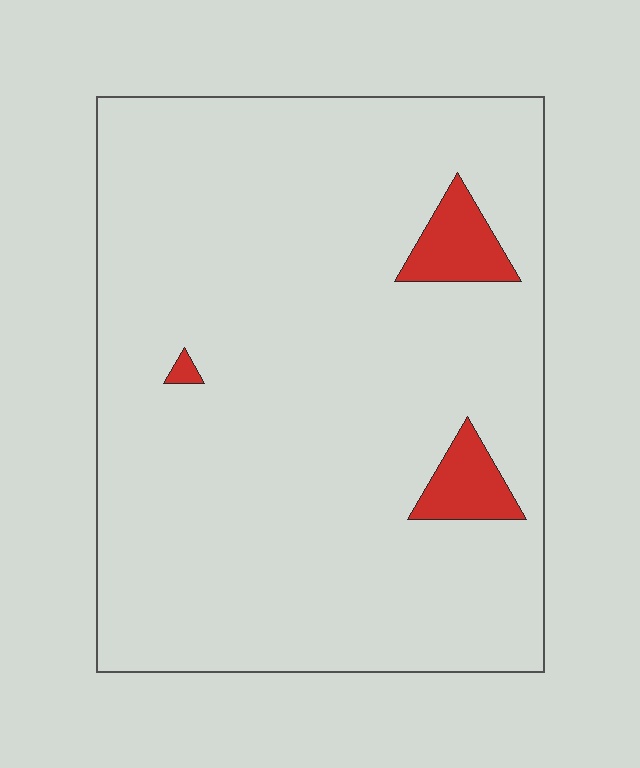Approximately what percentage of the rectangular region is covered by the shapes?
Approximately 5%.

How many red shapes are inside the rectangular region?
3.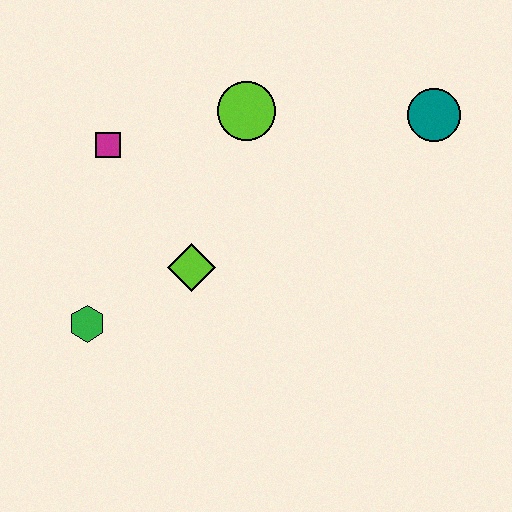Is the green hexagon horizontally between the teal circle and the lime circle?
No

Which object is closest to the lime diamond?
The green hexagon is closest to the lime diamond.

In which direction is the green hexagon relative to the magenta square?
The green hexagon is below the magenta square.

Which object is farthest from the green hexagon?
The teal circle is farthest from the green hexagon.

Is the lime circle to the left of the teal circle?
Yes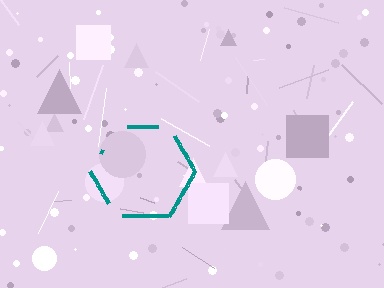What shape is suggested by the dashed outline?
The dashed outline suggests a hexagon.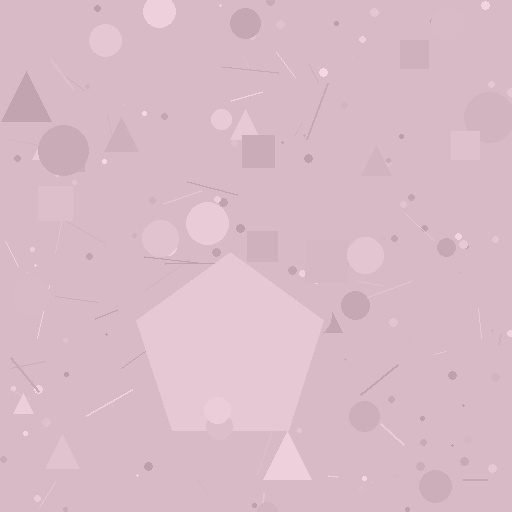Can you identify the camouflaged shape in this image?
The camouflaged shape is a pentagon.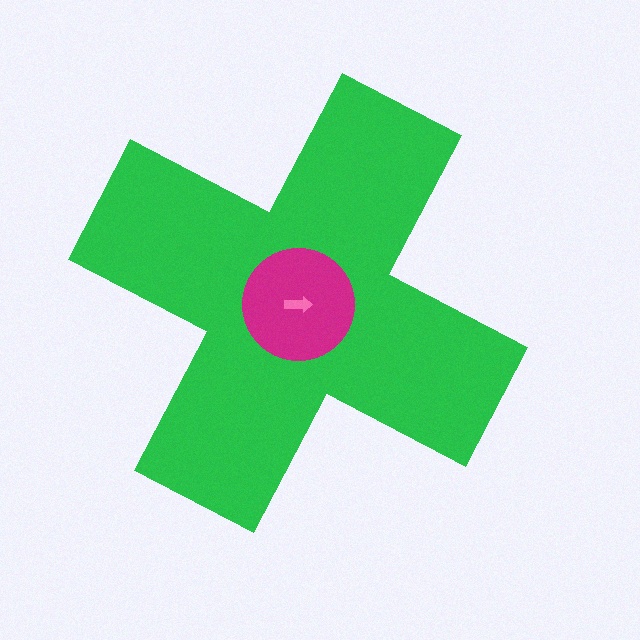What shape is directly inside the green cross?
The magenta circle.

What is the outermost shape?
The green cross.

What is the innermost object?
The pink arrow.